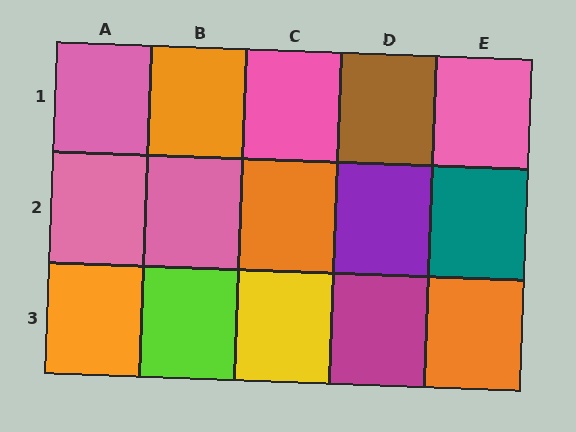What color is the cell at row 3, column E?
Orange.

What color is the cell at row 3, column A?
Orange.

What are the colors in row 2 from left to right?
Pink, pink, orange, purple, teal.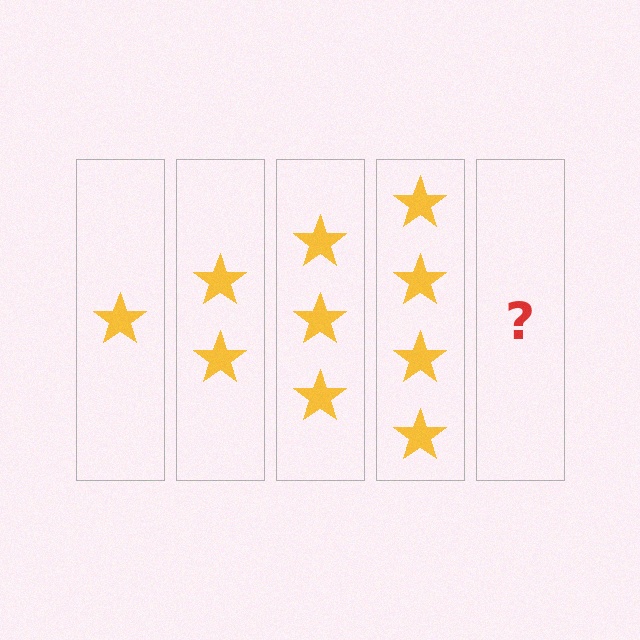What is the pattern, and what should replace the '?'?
The pattern is that each step adds one more star. The '?' should be 5 stars.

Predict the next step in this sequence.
The next step is 5 stars.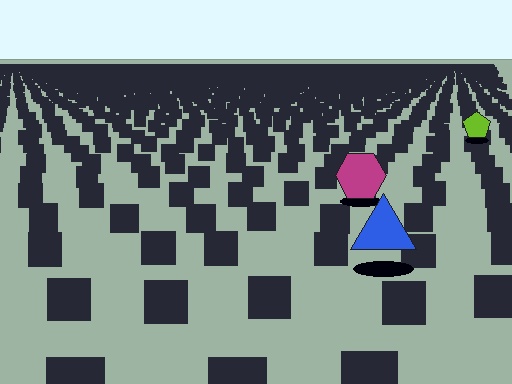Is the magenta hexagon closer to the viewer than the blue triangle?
No. The blue triangle is closer — you can tell from the texture gradient: the ground texture is coarser near it.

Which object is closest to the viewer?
The blue triangle is closest. The texture marks near it are larger and more spread out.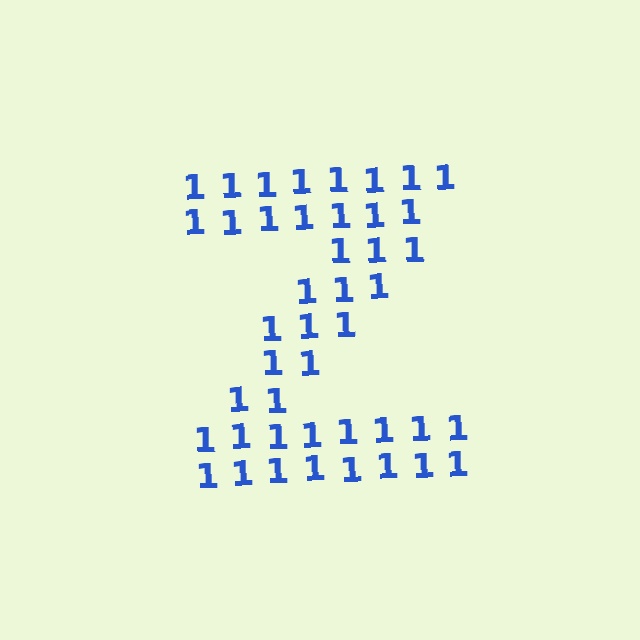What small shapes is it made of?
It is made of small digit 1's.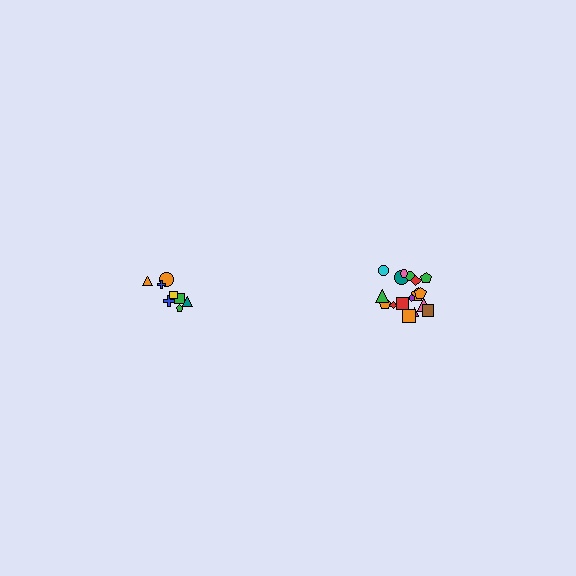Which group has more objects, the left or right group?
The right group.